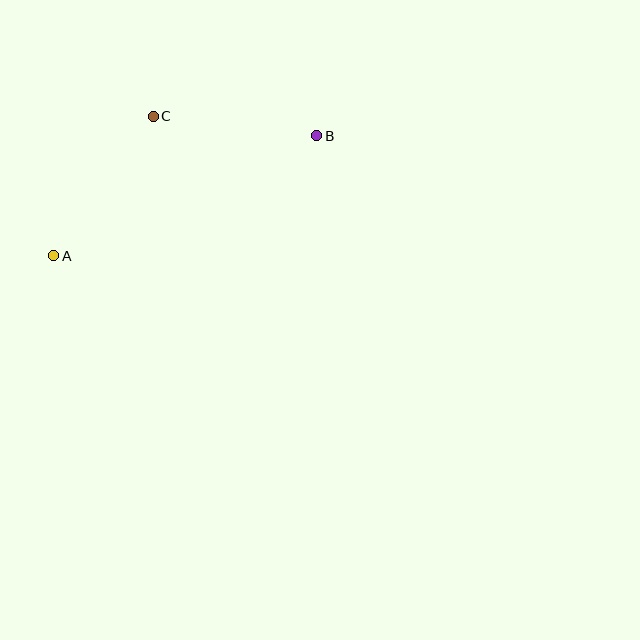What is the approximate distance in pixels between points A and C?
The distance between A and C is approximately 171 pixels.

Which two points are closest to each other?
Points B and C are closest to each other.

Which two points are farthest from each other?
Points A and B are farthest from each other.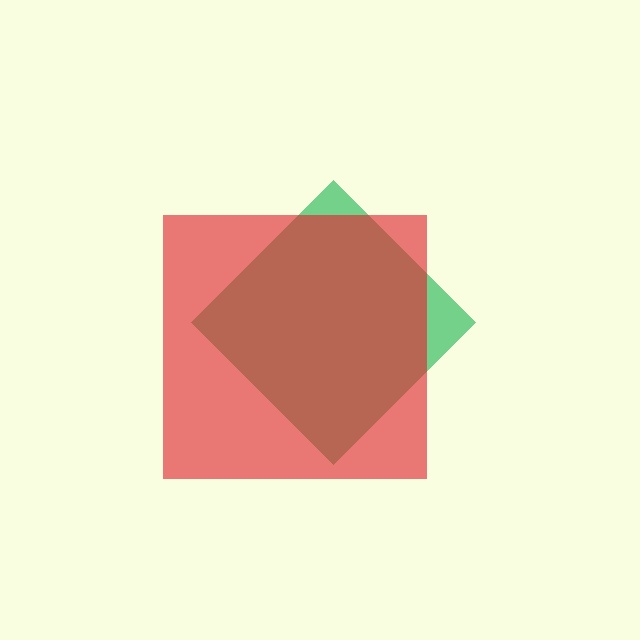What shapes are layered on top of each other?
The layered shapes are: a green diamond, a red square.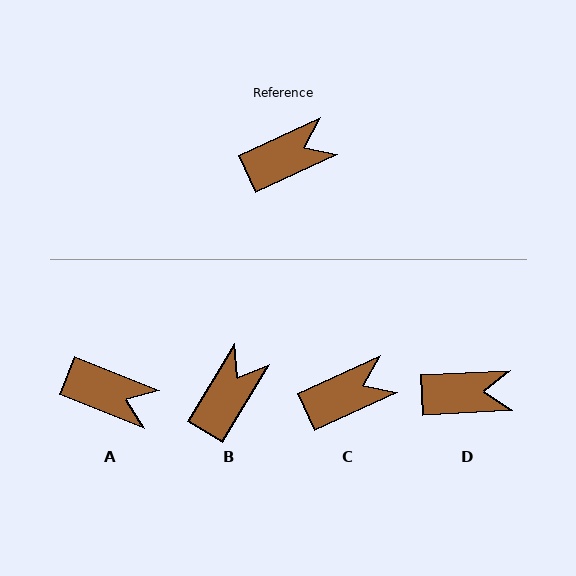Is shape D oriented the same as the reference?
No, it is off by about 22 degrees.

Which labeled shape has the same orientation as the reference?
C.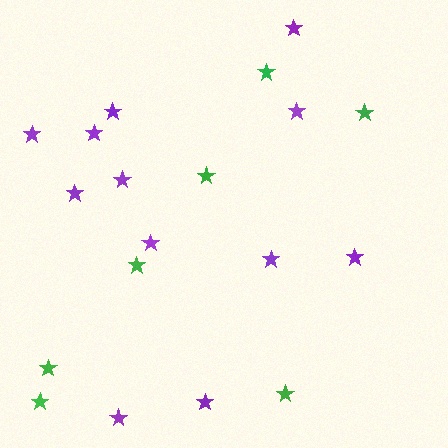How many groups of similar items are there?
There are 2 groups: one group of purple stars (12) and one group of green stars (7).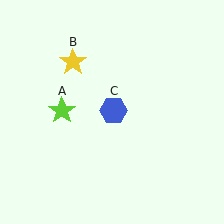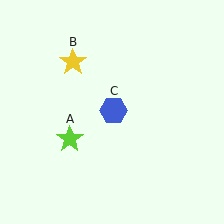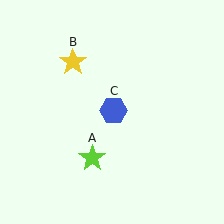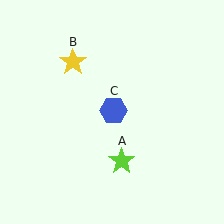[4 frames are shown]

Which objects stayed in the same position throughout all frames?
Yellow star (object B) and blue hexagon (object C) remained stationary.